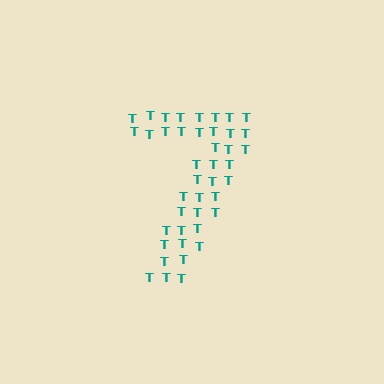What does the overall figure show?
The overall figure shows the digit 7.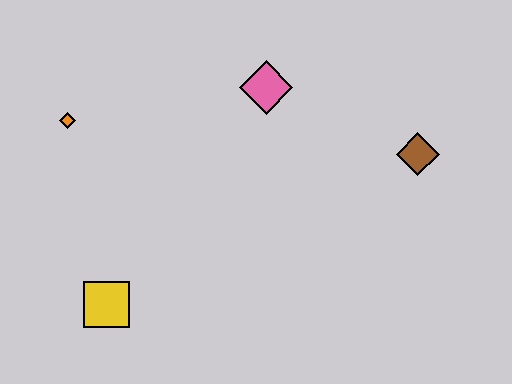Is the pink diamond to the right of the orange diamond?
Yes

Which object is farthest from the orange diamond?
The brown diamond is farthest from the orange diamond.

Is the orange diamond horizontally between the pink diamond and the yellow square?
No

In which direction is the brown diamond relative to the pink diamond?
The brown diamond is to the right of the pink diamond.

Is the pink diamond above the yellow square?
Yes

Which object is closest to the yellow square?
The orange diamond is closest to the yellow square.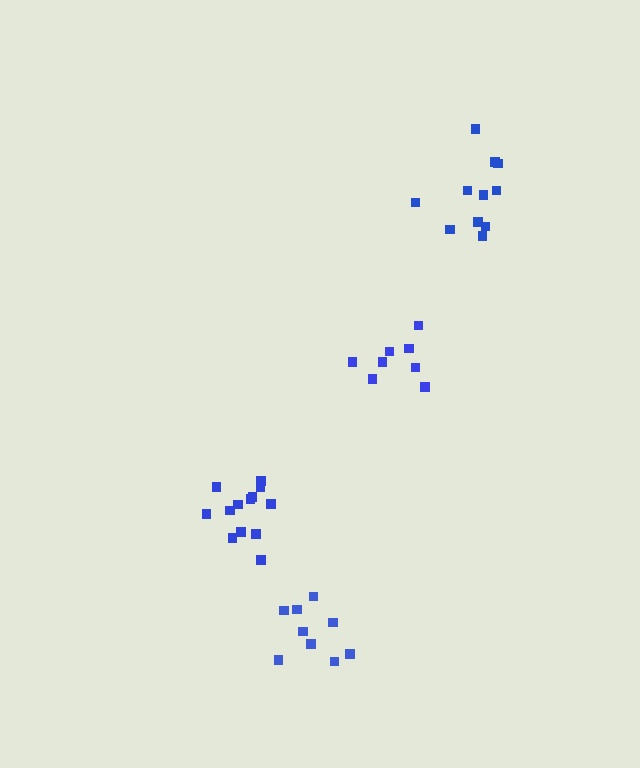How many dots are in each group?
Group 1: 13 dots, Group 2: 9 dots, Group 3: 11 dots, Group 4: 8 dots (41 total).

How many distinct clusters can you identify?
There are 4 distinct clusters.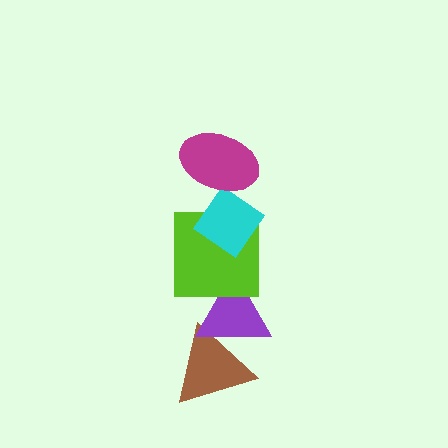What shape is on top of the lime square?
The cyan diamond is on top of the lime square.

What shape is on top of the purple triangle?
The lime square is on top of the purple triangle.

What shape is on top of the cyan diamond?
The magenta ellipse is on top of the cyan diamond.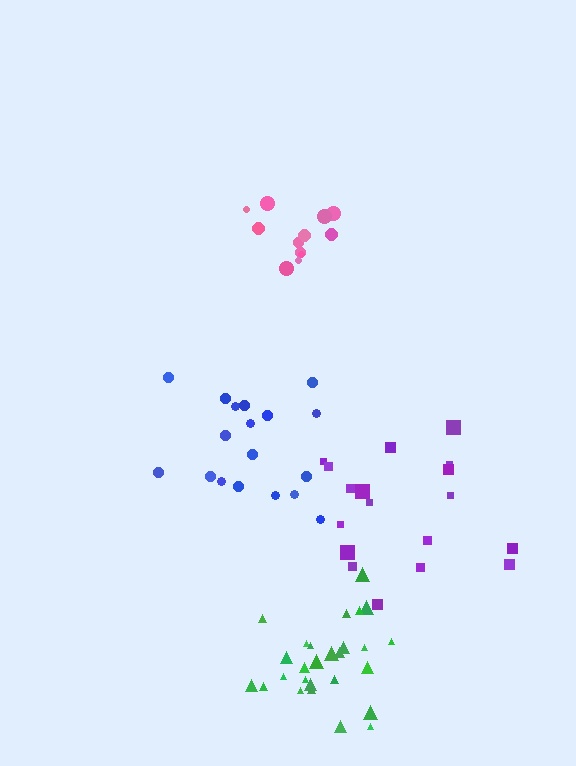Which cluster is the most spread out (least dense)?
Purple.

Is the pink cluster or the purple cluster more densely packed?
Pink.